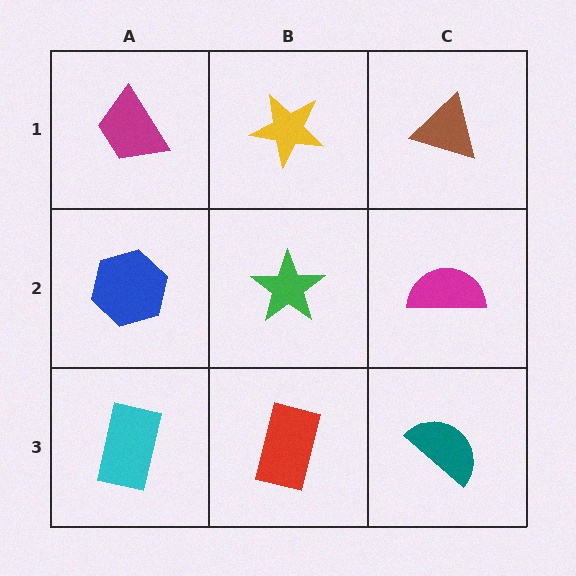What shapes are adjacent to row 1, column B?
A green star (row 2, column B), a magenta trapezoid (row 1, column A), a brown triangle (row 1, column C).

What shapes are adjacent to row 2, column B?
A yellow star (row 1, column B), a red rectangle (row 3, column B), a blue hexagon (row 2, column A), a magenta semicircle (row 2, column C).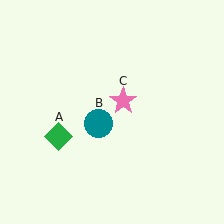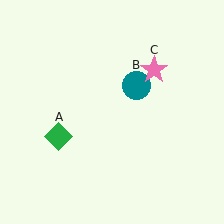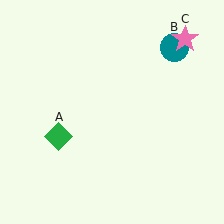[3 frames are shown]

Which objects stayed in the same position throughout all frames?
Green diamond (object A) remained stationary.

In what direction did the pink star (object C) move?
The pink star (object C) moved up and to the right.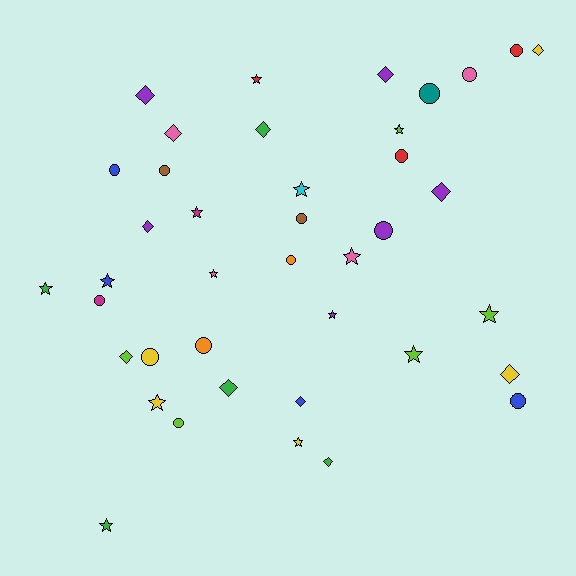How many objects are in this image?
There are 40 objects.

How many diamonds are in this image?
There are 12 diamonds.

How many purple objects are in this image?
There are 6 purple objects.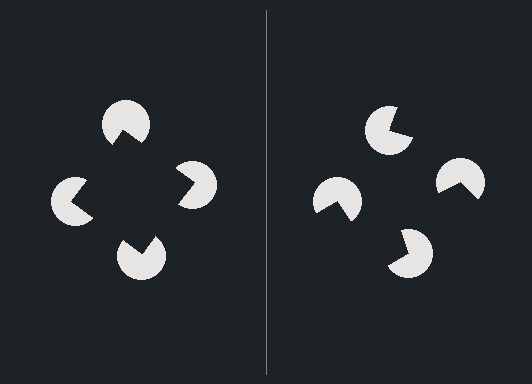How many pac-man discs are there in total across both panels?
8 — 4 on each side.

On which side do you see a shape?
An illusory square appears on the left side. On the right side the wedge cuts are rotated, so no coherent shape forms.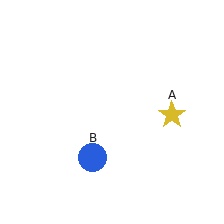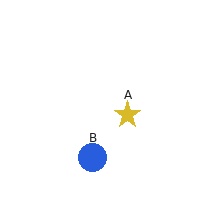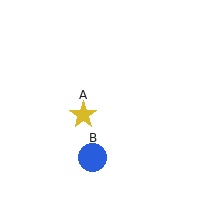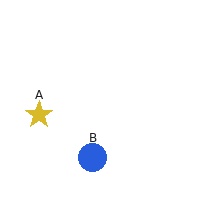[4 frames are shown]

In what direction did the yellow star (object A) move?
The yellow star (object A) moved left.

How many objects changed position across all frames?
1 object changed position: yellow star (object A).